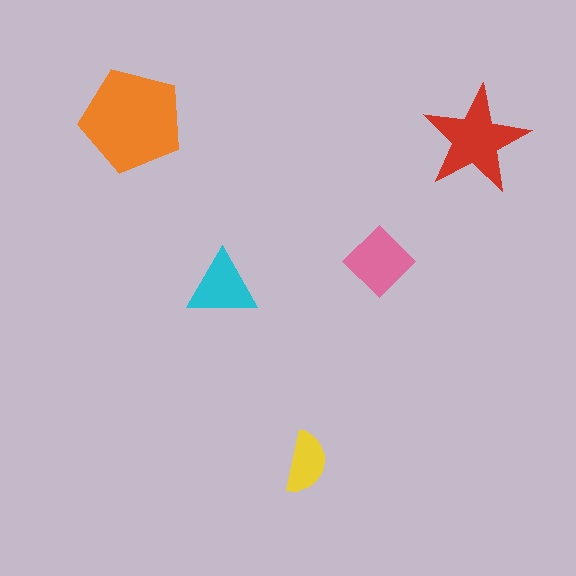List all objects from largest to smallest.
The orange pentagon, the red star, the pink diamond, the cyan triangle, the yellow semicircle.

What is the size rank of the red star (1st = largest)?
2nd.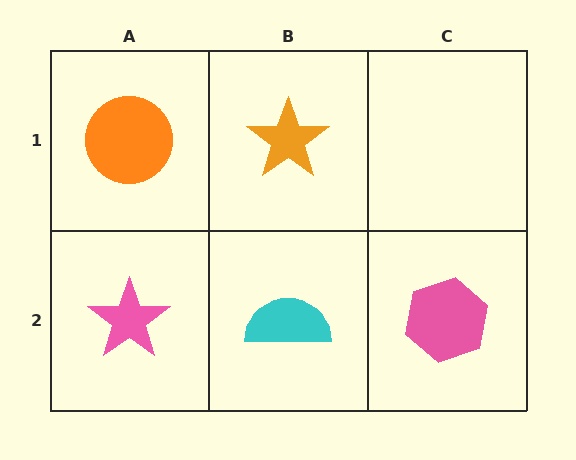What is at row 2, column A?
A pink star.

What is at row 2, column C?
A pink hexagon.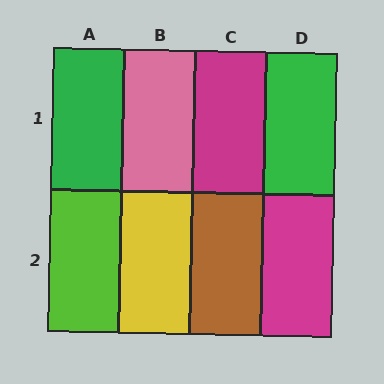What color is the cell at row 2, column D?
Magenta.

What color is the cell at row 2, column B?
Yellow.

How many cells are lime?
1 cell is lime.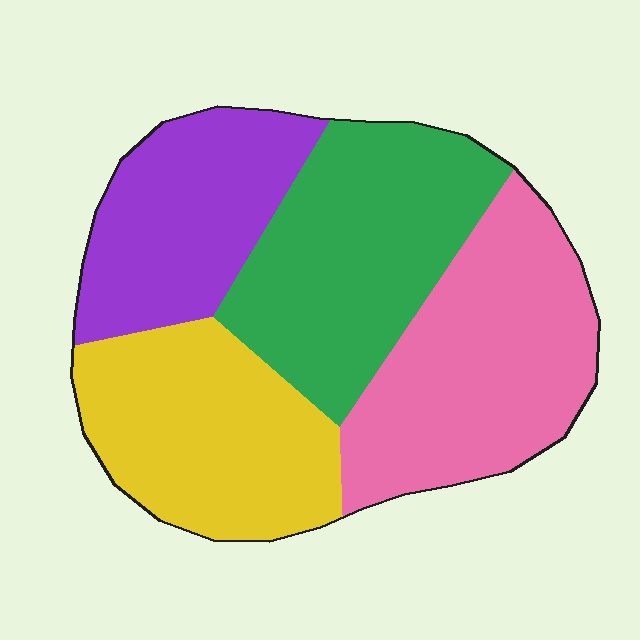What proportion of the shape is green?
Green covers 27% of the shape.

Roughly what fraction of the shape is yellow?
Yellow covers 24% of the shape.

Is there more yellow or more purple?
Yellow.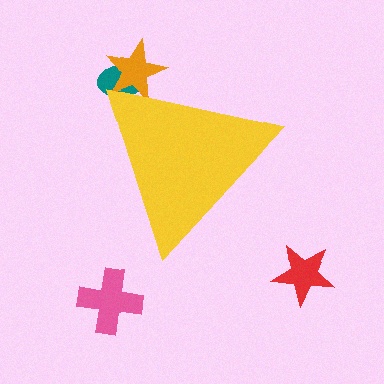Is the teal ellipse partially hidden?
Yes, the teal ellipse is partially hidden behind the yellow triangle.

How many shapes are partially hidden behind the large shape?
2 shapes are partially hidden.